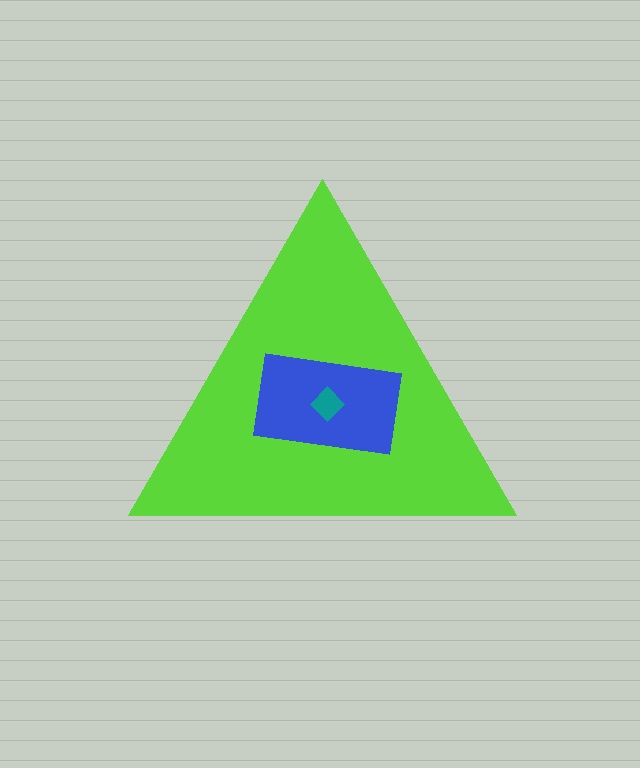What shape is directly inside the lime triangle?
The blue rectangle.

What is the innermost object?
The teal diamond.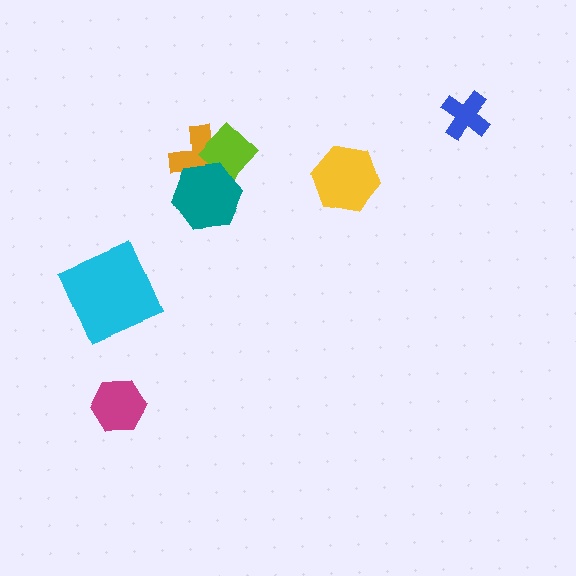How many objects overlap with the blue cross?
0 objects overlap with the blue cross.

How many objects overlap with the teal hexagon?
2 objects overlap with the teal hexagon.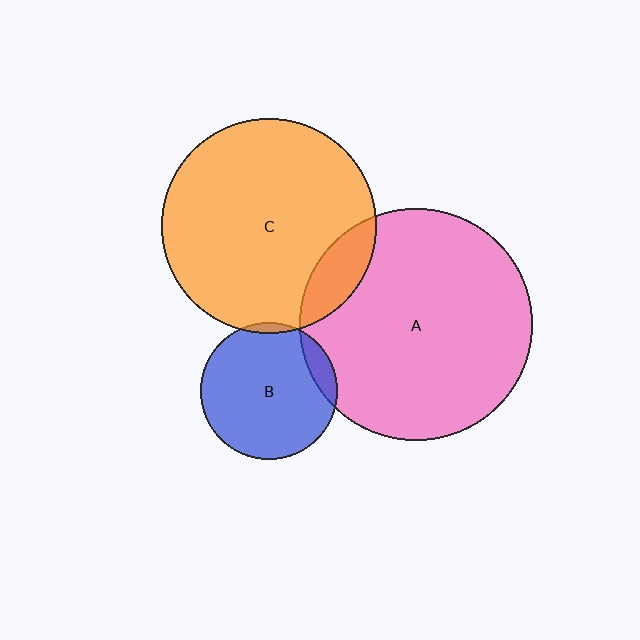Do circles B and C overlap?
Yes.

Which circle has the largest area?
Circle A (pink).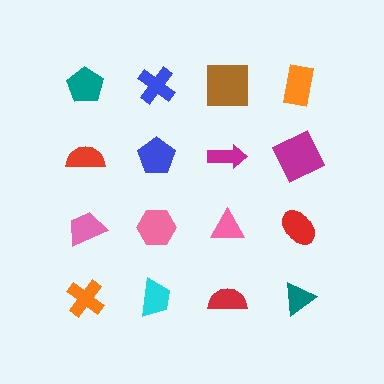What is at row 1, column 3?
A brown square.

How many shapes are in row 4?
4 shapes.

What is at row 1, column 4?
An orange rectangle.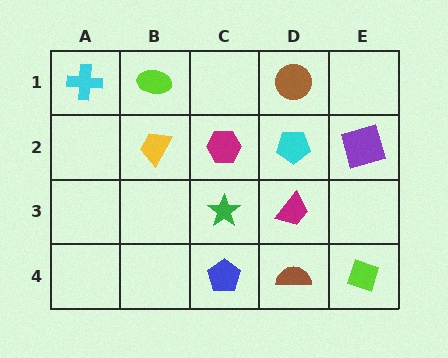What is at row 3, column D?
A magenta trapezoid.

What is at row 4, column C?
A blue pentagon.